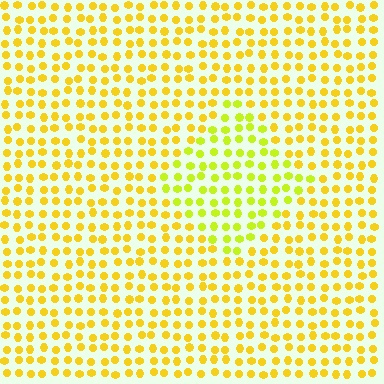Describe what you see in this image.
The image is filled with small yellow elements in a uniform arrangement. A diamond-shaped region is visible where the elements are tinted to a slightly different hue, forming a subtle color boundary.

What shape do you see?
I see a diamond.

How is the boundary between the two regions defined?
The boundary is defined purely by a slight shift in hue (about 24 degrees). Spacing, size, and orientation are identical on both sides.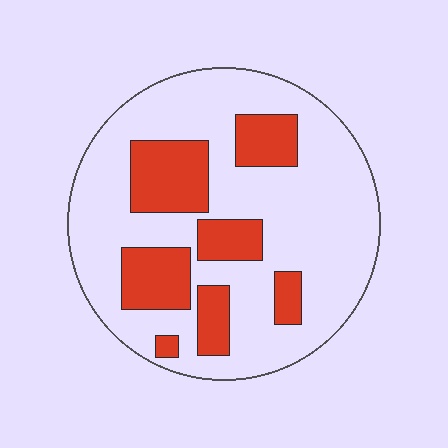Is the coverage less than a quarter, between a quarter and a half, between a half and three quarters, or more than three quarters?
Between a quarter and a half.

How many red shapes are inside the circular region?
7.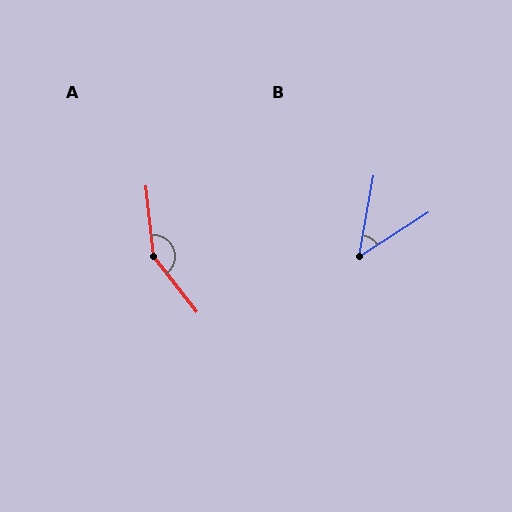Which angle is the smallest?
B, at approximately 47 degrees.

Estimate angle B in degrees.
Approximately 47 degrees.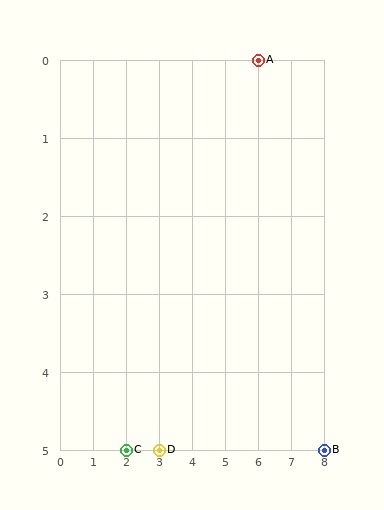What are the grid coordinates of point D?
Point D is at grid coordinates (3, 5).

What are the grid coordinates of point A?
Point A is at grid coordinates (6, 0).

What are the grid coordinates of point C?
Point C is at grid coordinates (2, 5).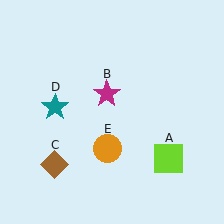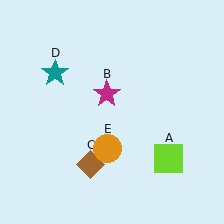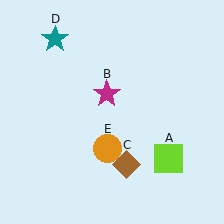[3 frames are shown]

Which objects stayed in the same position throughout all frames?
Lime square (object A) and magenta star (object B) and orange circle (object E) remained stationary.